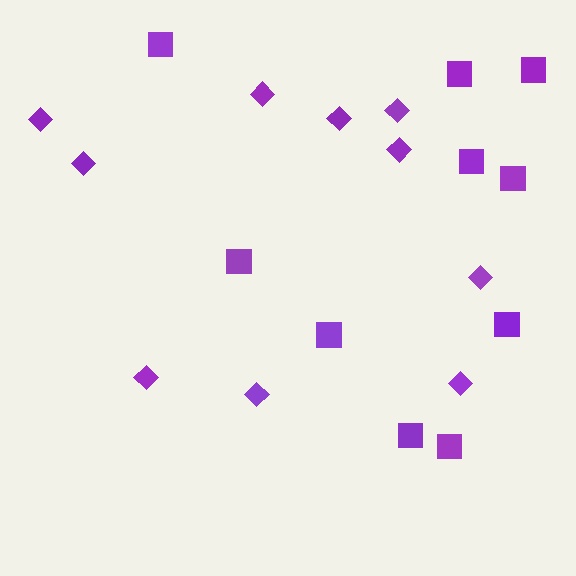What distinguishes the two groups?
There are 2 groups: one group of diamonds (10) and one group of squares (10).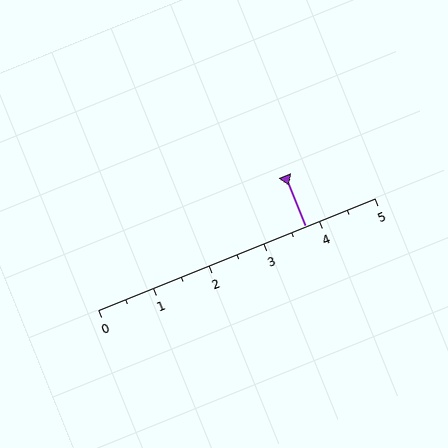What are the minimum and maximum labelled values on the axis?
The axis runs from 0 to 5.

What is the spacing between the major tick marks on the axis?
The major ticks are spaced 1 apart.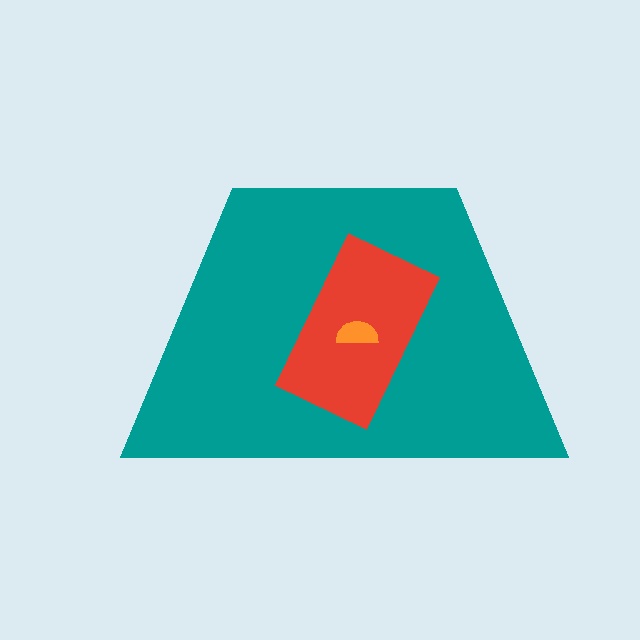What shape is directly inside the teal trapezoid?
The red rectangle.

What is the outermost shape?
The teal trapezoid.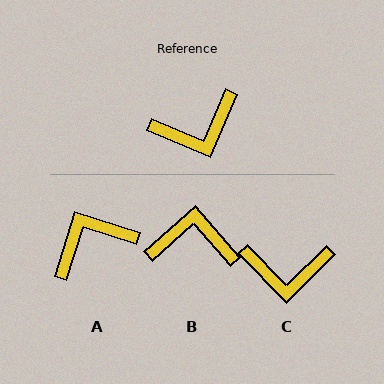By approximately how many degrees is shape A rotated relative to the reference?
Approximately 175 degrees clockwise.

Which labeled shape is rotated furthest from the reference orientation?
A, about 175 degrees away.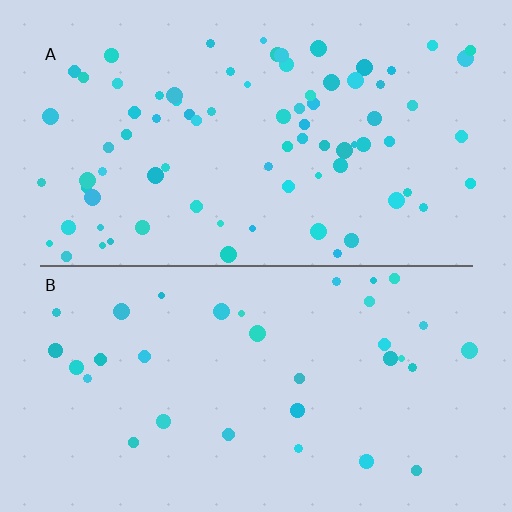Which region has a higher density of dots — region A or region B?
A (the top).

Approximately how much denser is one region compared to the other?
Approximately 2.4× — region A over region B.